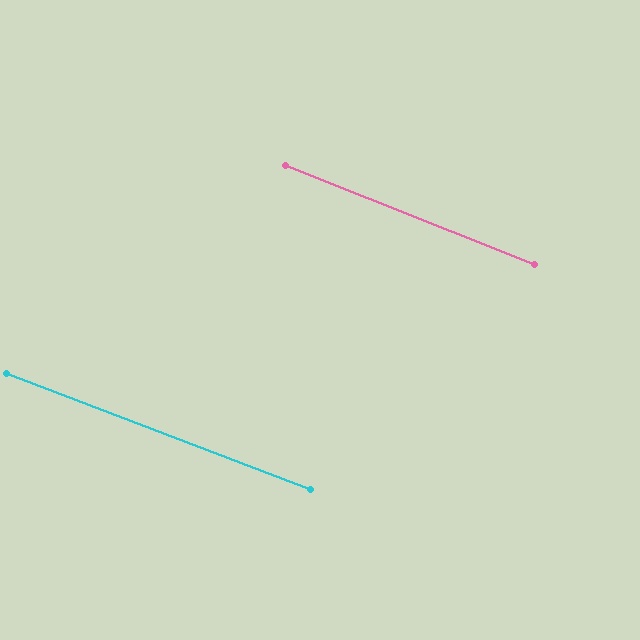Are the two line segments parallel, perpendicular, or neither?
Parallel — their directions differ by only 0.9°.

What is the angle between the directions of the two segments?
Approximately 1 degree.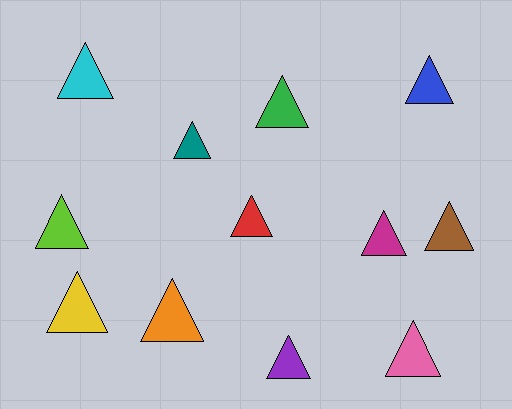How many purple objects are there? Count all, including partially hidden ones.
There is 1 purple object.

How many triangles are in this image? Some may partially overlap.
There are 12 triangles.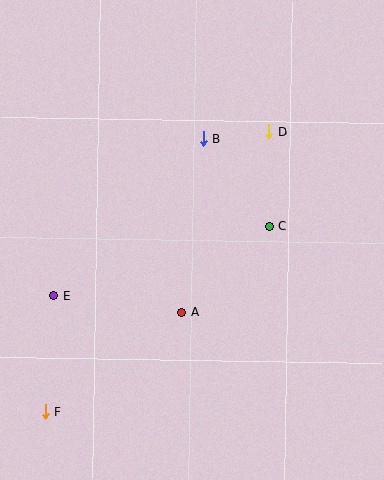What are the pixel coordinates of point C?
Point C is at (269, 226).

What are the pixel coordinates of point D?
Point D is at (269, 132).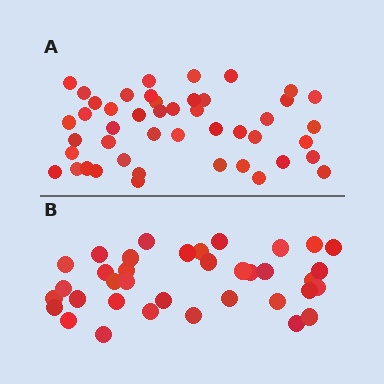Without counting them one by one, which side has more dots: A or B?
Region A (the top region) has more dots.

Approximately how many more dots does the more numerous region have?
Region A has roughly 10 or so more dots than region B.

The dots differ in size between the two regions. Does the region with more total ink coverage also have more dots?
No. Region B has more total ink coverage because its dots are larger, but region A actually contains more individual dots. Total area can be misleading — the number of items is what matters here.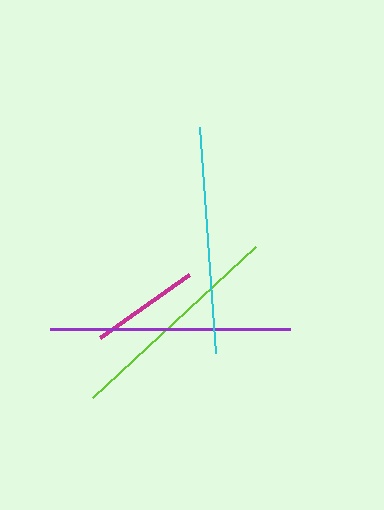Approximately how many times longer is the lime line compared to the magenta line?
The lime line is approximately 2.0 times the length of the magenta line.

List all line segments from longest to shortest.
From longest to shortest: purple, cyan, lime, magenta.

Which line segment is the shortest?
The magenta line is the shortest at approximately 108 pixels.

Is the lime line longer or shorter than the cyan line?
The cyan line is longer than the lime line.